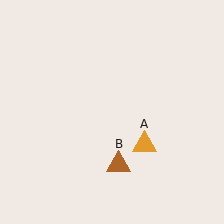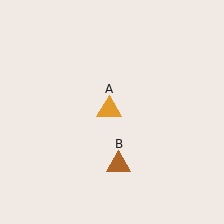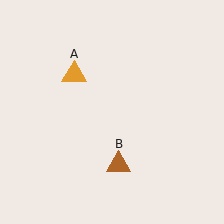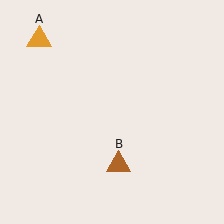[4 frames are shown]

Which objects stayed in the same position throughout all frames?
Brown triangle (object B) remained stationary.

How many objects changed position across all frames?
1 object changed position: orange triangle (object A).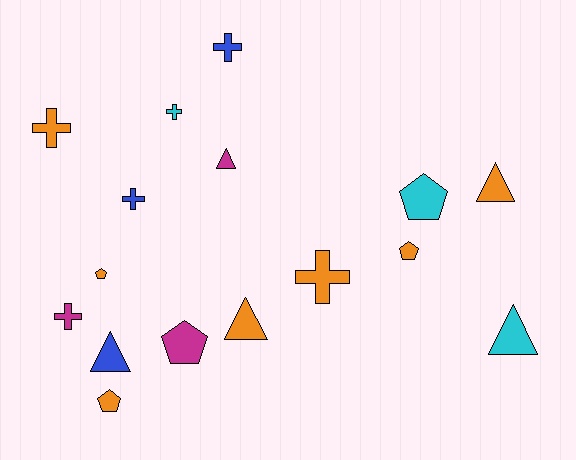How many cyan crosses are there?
There is 1 cyan cross.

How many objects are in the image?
There are 16 objects.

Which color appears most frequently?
Orange, with 7 objects.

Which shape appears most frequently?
Cross, with 6 objects.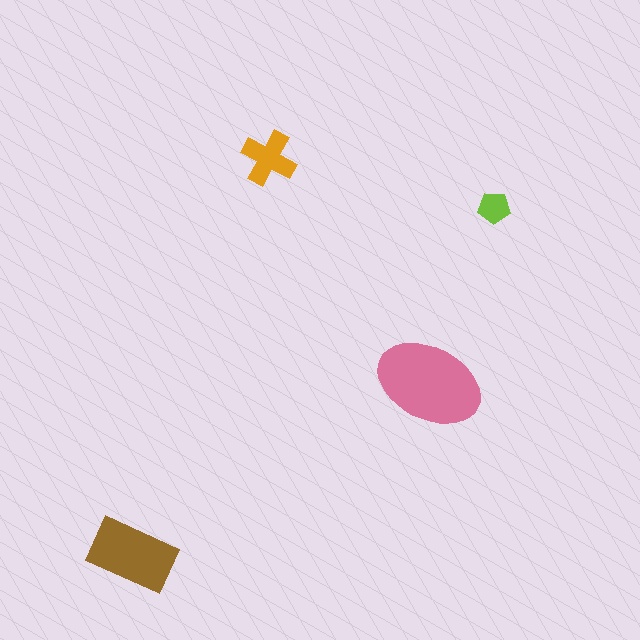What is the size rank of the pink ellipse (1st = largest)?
1st.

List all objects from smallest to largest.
The lime pentagon, the orange cross, the brown rectangle, the pink ellipse.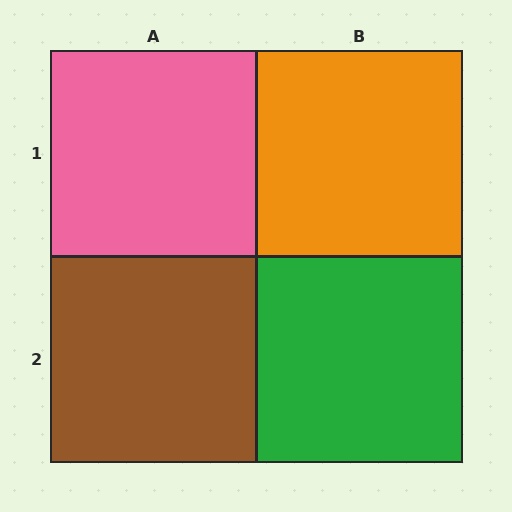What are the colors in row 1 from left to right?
Pink, orange.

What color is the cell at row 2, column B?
Green.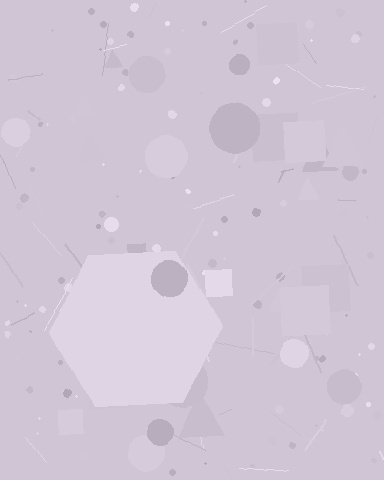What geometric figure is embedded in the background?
A hexagon is embedded in the background.